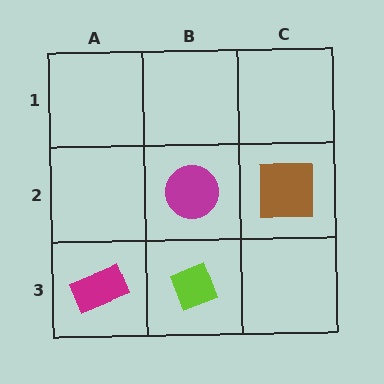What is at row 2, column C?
A brown square.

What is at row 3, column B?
A lime diamond.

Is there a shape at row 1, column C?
No, that cell is empty.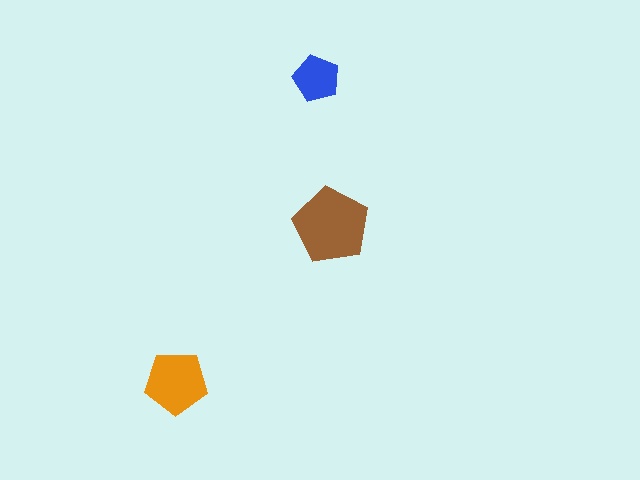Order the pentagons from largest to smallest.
the brown one, the orange one, the blue one.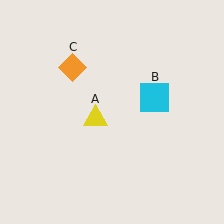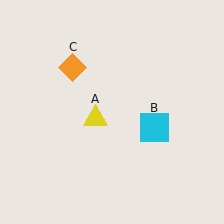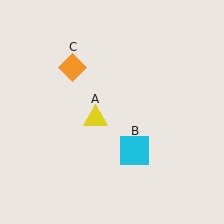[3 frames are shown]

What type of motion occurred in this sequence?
The cyan square (object B) rotated clockwise around the center of the scene.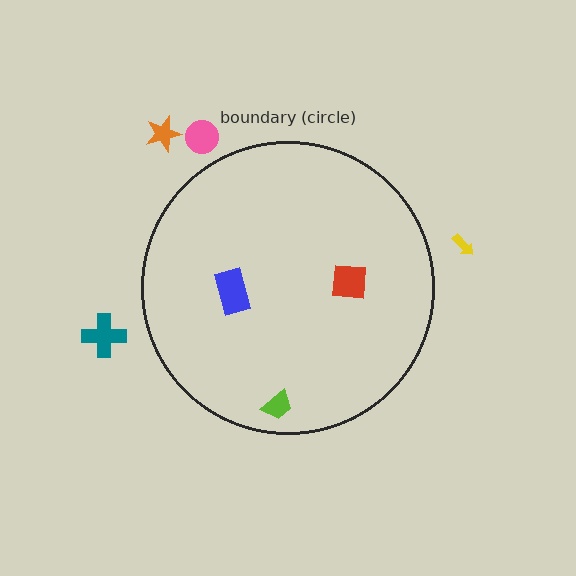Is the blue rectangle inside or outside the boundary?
Inside.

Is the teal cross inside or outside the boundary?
Outside.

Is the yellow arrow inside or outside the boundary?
Outside.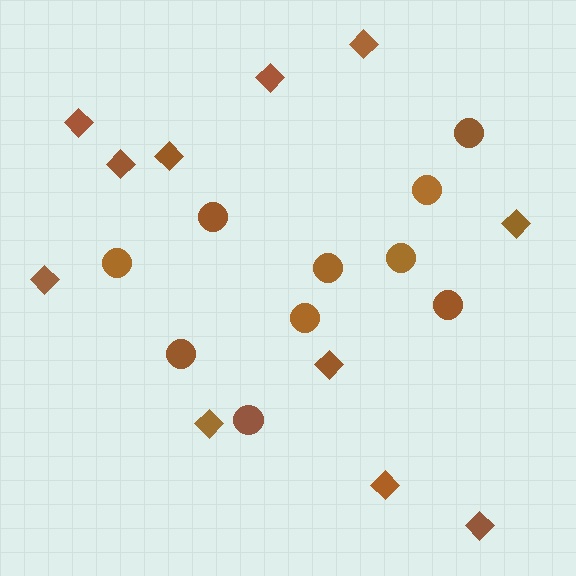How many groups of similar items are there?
There are 2 groups: one group of diamonds (11) and one group of circles (10).